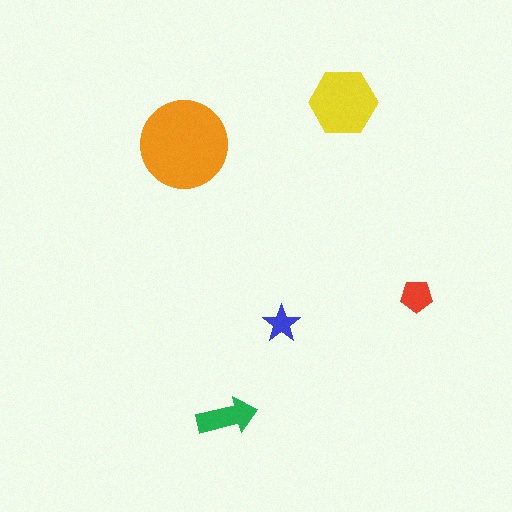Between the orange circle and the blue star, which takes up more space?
The orange circle.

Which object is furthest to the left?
The orange circle is leftmost.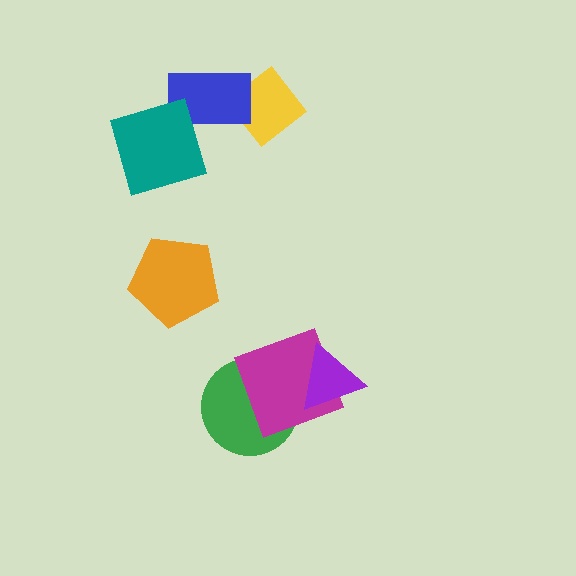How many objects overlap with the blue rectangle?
2 objects overlap with the blue rectangle.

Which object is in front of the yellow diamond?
The blue rectangle is in front of the yellow diamond.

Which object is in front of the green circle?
The magenta square is in front of the green circle.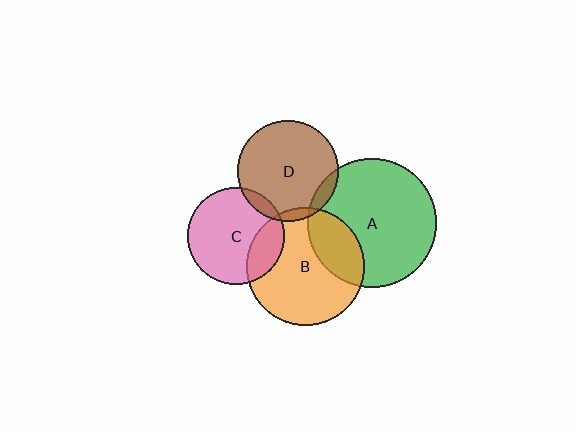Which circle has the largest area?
Circle A (green).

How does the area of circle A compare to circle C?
Approximately 1.8 times.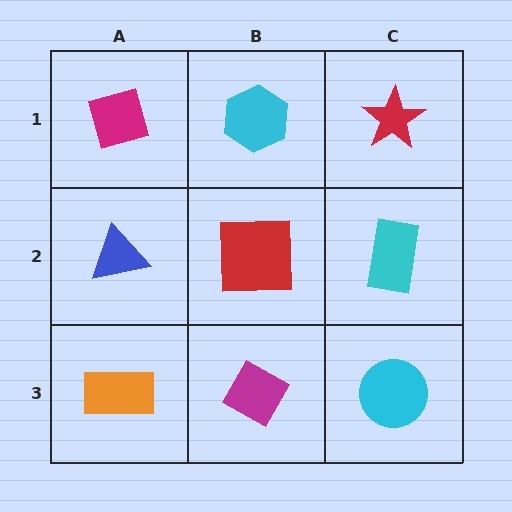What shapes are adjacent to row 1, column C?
A cyan rectangle (row 2, column C), a cyan hexagon (row 1, column B).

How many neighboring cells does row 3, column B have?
3.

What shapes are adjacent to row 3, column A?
A blue triangle (row 2, column A), a magenta diamond (row 3, column B).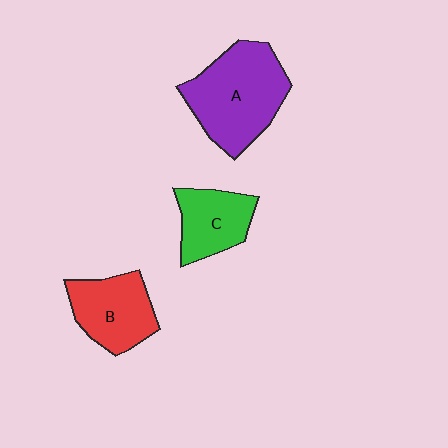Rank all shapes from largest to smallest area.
From largest to smallest: A (purple), B (red), C (green).